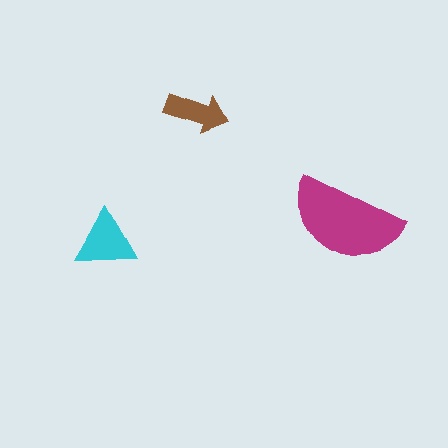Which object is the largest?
The magenta semicircle.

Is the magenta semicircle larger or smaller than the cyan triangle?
Larger.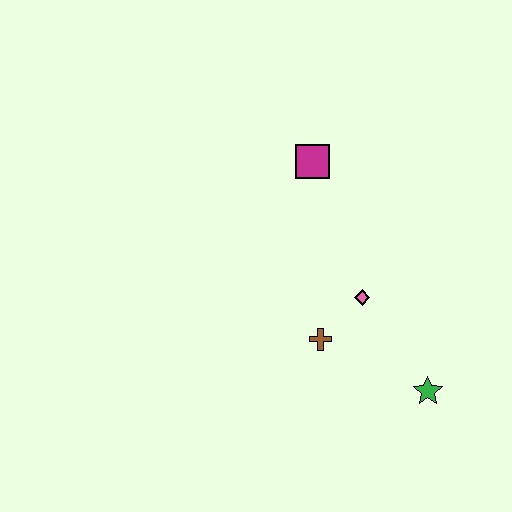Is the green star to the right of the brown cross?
Yes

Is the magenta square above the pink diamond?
Yes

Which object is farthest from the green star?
The magenta square is farthest from the green star.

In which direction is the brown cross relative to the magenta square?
The brown cross is below the magenta square.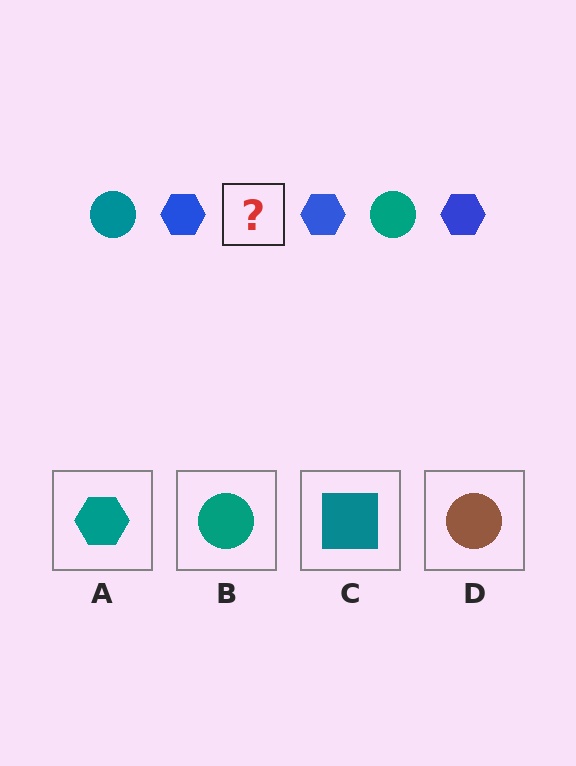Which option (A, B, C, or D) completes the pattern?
B.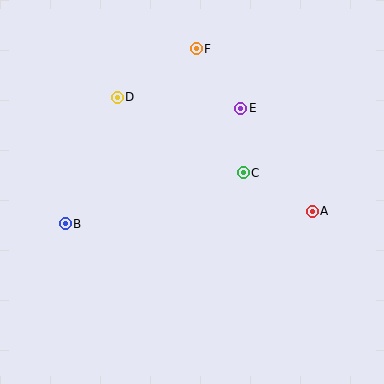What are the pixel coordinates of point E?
Point E is at (241, 108).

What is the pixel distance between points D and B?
The distance between D and B is 136 pixels.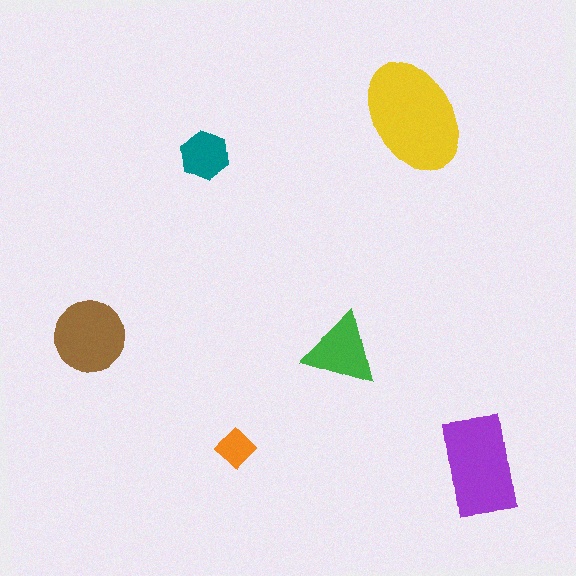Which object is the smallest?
The orange diamond.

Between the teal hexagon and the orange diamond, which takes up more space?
The teal hexagon.